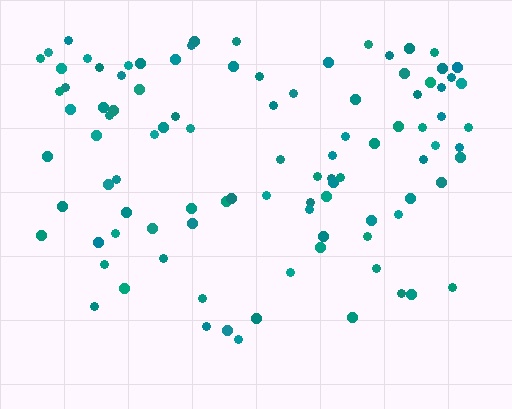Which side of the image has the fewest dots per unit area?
The bottom.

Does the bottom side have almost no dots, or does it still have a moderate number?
Still a moderate number, just noticeably fewer than the top.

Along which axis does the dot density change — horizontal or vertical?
Vertical.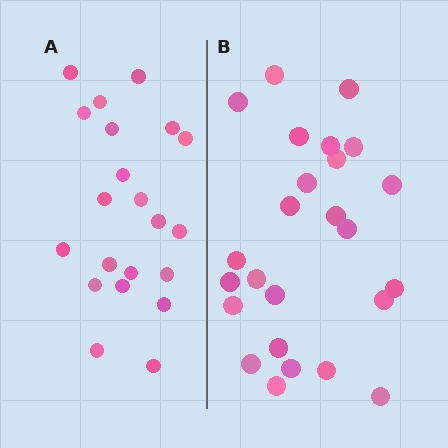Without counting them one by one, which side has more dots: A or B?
Region B (the right region) has more dots.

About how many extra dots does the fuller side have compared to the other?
Region B has about 4 more dots than region A.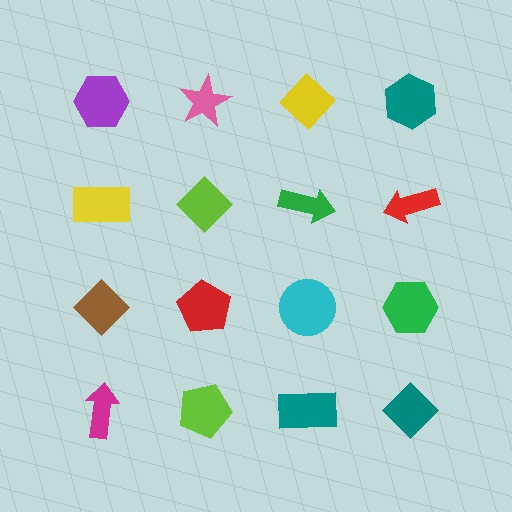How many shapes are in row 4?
4 shapes.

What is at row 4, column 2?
A lime pentagon.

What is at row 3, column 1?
A brown diamond.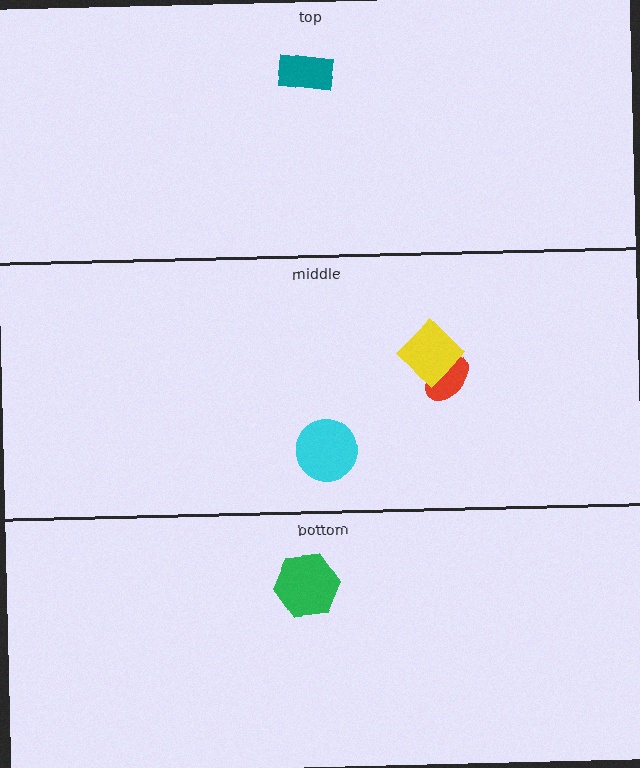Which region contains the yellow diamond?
The middle region.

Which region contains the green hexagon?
The bottom region.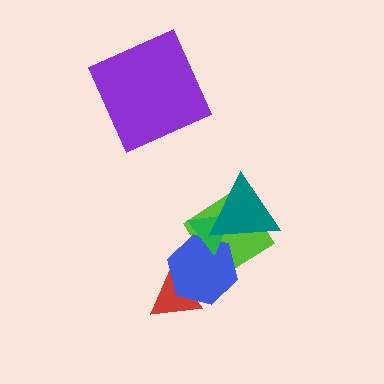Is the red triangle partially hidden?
Yes, it is partially covered by another shape.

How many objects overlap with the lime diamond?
3 objects overlap with the lime diamond.